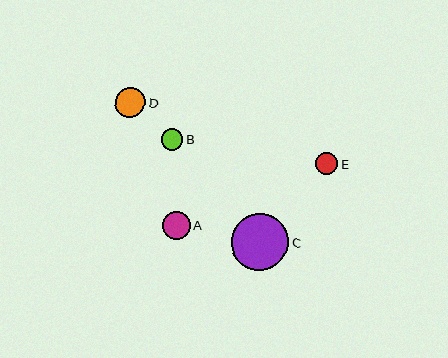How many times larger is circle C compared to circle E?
Circle C is approximately 2.6 times the size of circle E.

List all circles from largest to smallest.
From largest to smallest: C, D, A, E, B.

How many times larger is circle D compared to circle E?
Circle D is approximately 1.4 times the size of circle E.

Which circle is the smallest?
Circle B is the smallest with a size of approximately 22 pixels.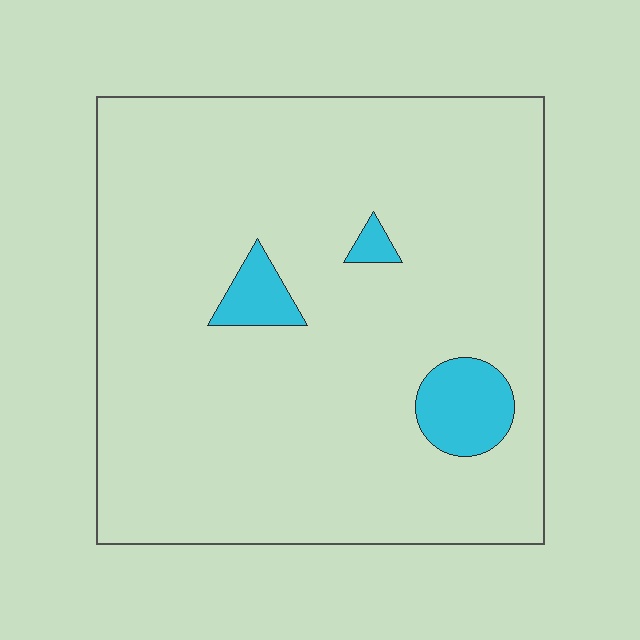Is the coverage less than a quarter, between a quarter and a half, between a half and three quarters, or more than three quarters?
Less than a quarter.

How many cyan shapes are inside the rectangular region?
3.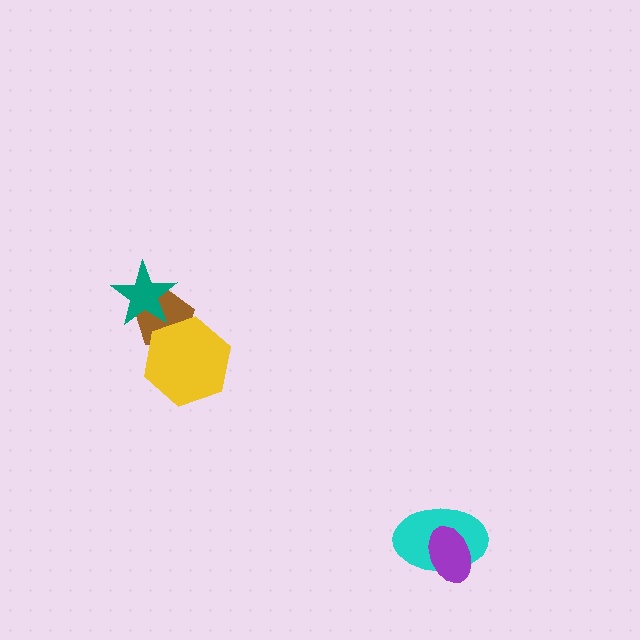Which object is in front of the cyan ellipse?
The purple ellipse is in front of the cyan ellipse.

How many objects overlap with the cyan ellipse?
1 object overlaps with the cyan ellipse.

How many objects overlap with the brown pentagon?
2 objects overlap with the brown pentagon.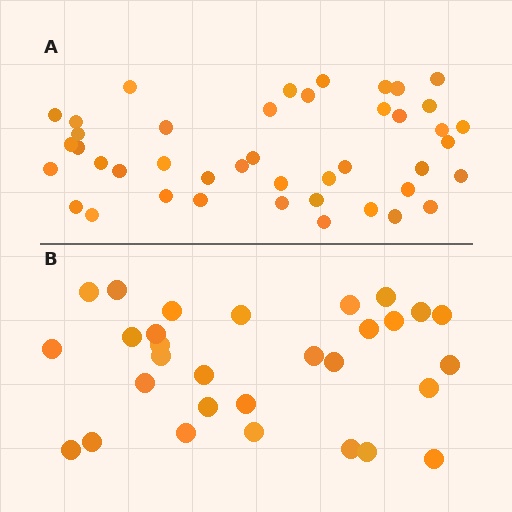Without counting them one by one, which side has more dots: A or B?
Region A (the top region) has more dots.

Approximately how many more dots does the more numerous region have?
Region A has approximately 15 more dots than region B.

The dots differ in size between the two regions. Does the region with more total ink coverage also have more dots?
No. Region B has more total ink coverage because its dots are larger, but region A actually contains more individual dots. Total area can be misleading — the number of items is what matters here.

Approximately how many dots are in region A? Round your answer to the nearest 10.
About 40 dots. (The exact count is 43, which rounds to 40.)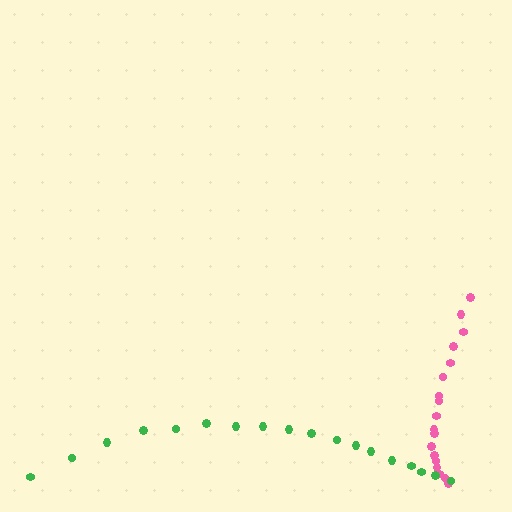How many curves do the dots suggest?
There are 2 distinct paths.